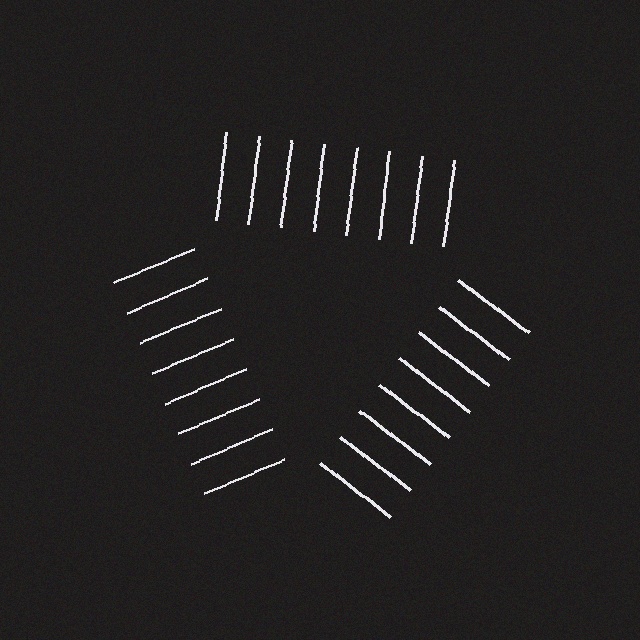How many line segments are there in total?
24 — 8 along each of the 3 edges.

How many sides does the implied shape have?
3 sides — the line-ends trace a triangle.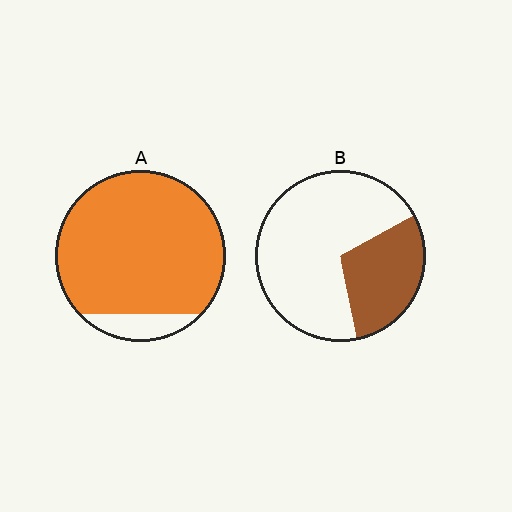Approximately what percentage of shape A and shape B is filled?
A is approximately 90% and B is approximately 30%.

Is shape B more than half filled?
No.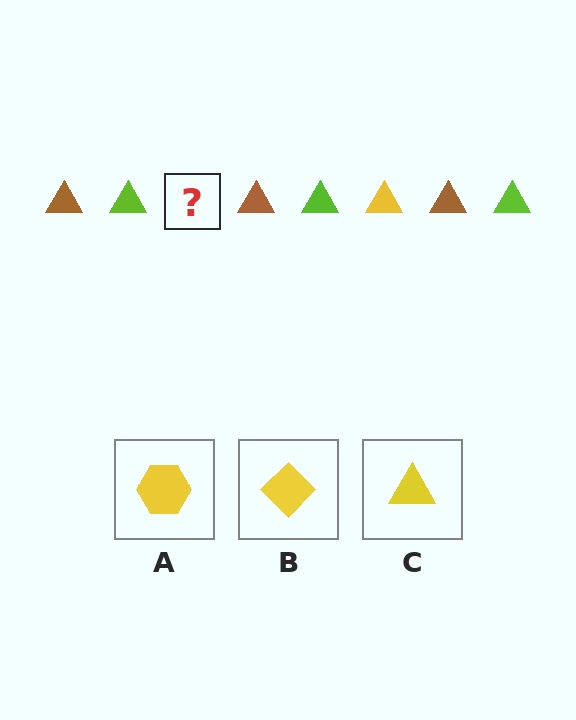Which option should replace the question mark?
Option C.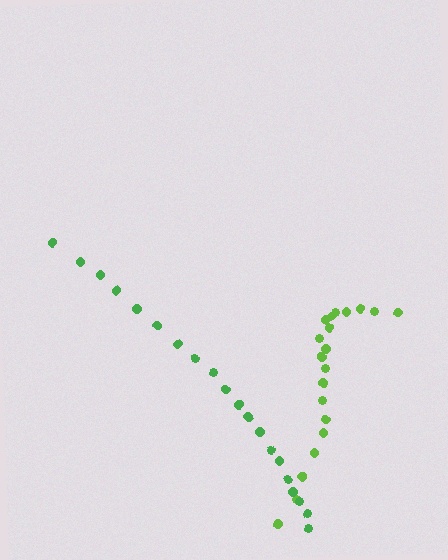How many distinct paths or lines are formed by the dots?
There are 2 distinct paths.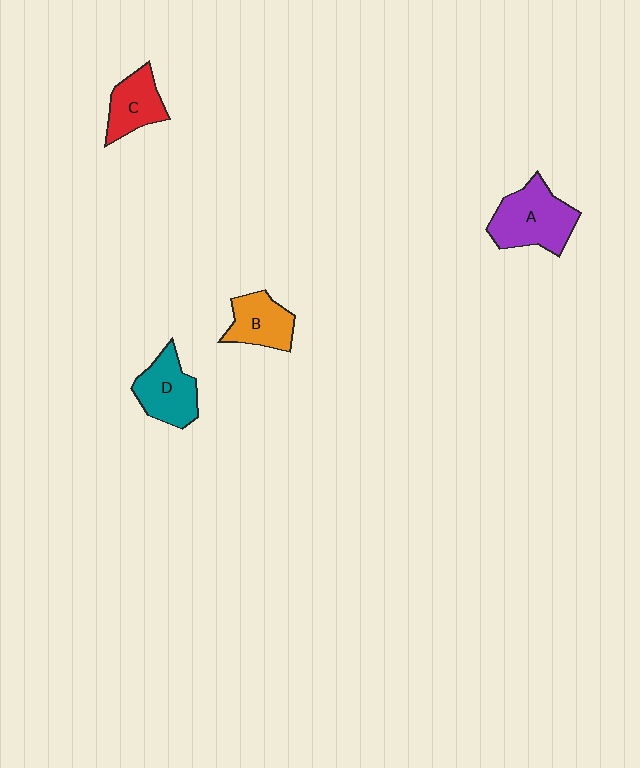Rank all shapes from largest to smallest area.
From largest to smallest: A (purple), D (teal), B (orange), C (red).